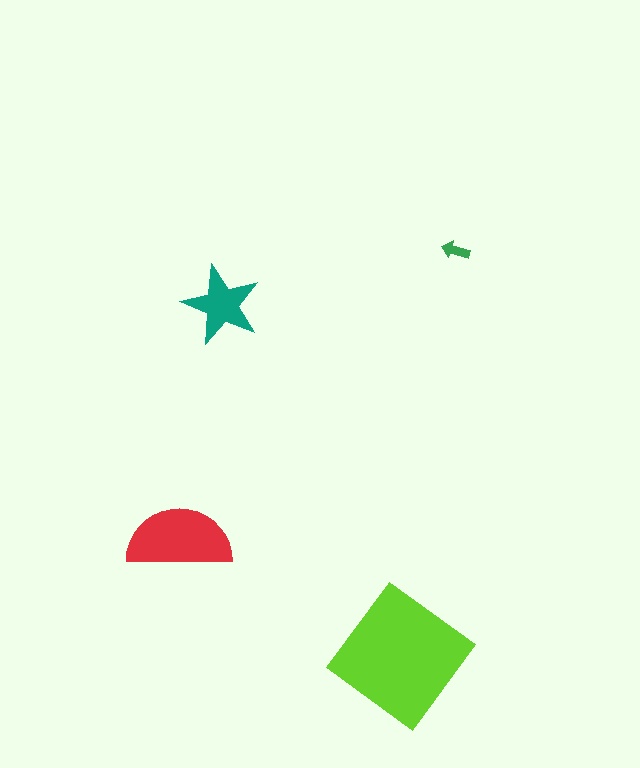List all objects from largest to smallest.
The lime diamond, the red semicircle, the teal star, the green arrow.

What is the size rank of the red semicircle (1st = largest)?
2nd.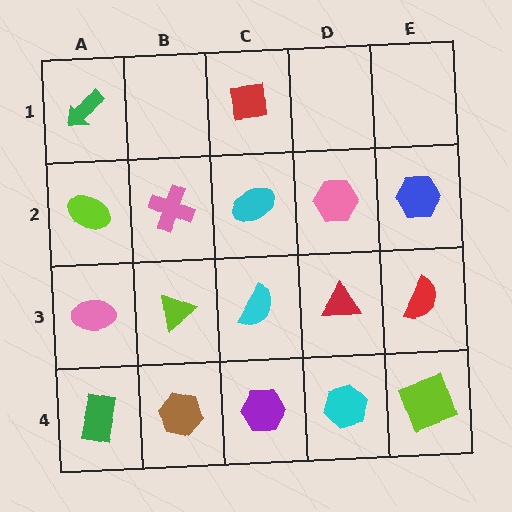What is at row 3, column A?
A pink ellipse.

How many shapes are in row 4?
5 shapes.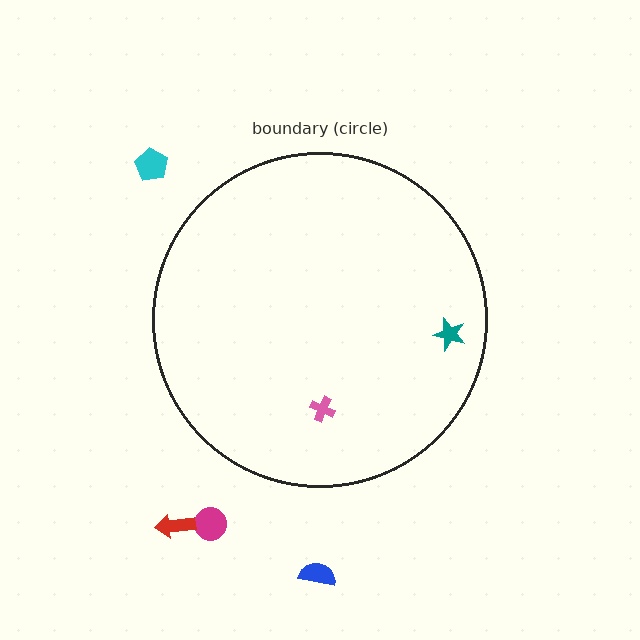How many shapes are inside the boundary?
2 inside, 4 outside.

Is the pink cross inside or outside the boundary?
Inside.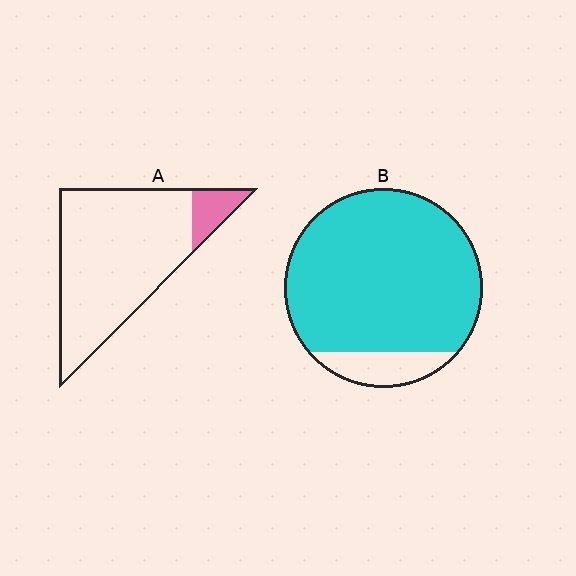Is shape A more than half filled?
No.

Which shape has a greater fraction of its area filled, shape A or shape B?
Shape B.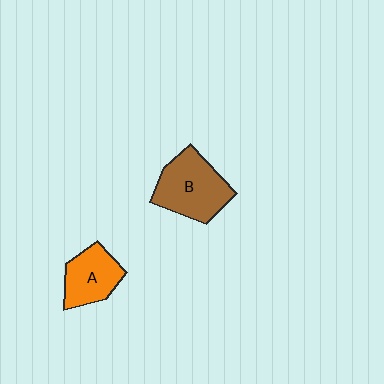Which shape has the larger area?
Shape B (brown).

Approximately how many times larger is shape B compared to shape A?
Approximately 1.4 times.